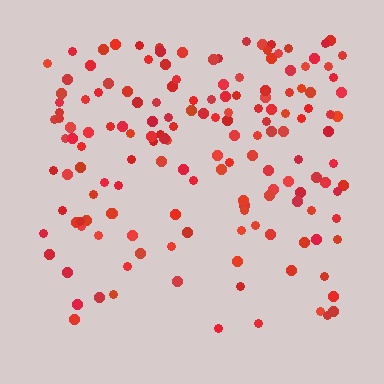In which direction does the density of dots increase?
From bottom to top, with the top side densest.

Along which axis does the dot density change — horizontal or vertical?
Vertical.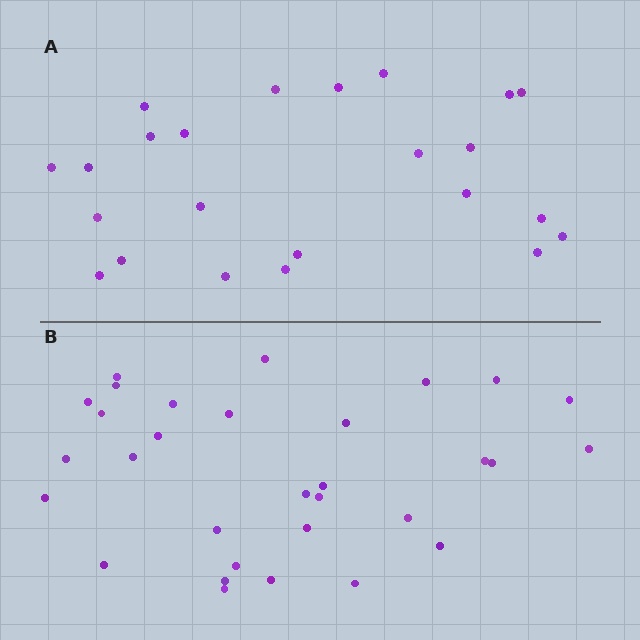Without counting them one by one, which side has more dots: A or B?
Region B (the bottom region) has more dots.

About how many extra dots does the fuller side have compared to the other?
Region B has roughly 8 or so more dots than region A.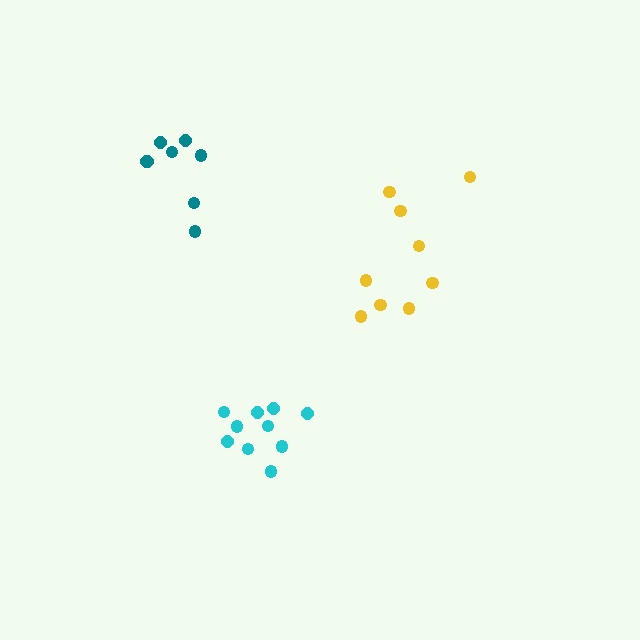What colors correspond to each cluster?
The clusters are colored: yellow, cyan, teal.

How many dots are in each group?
Group 1: 9 dots, Group 2: 10 dots, Group 3: 8 dots (27 total).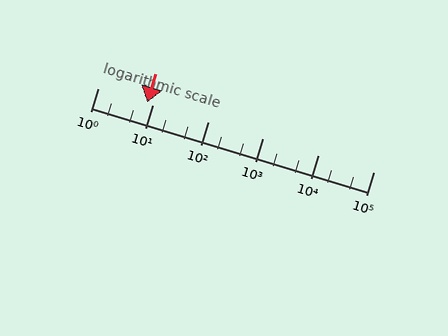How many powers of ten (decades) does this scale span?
The scale spans 5 decades, from 1 to 100000.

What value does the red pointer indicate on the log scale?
The pointer indicates approximately 7.9.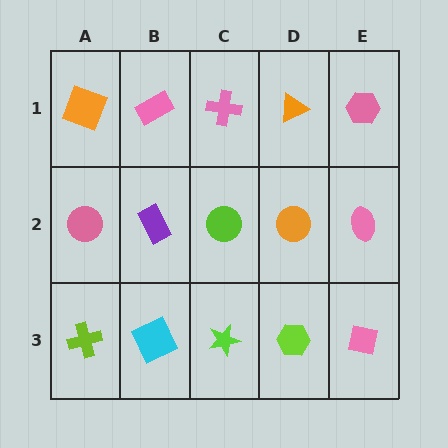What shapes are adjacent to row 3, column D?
An orange circle (row 2, column D), a lime star (row 3, column C), a pink square (row 3, column E).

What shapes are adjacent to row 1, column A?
A pink circle (row 2, column A), a pink rectangle (row 1, column B).